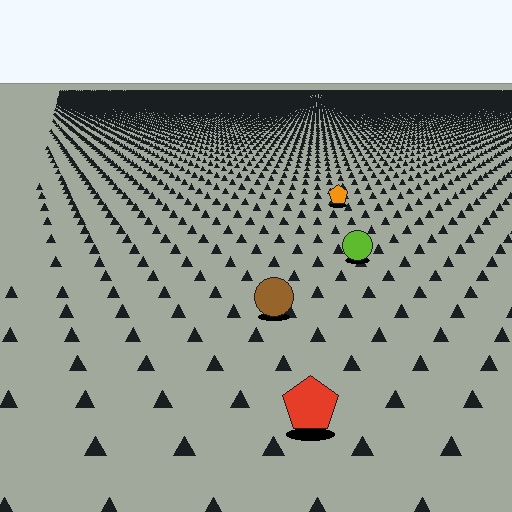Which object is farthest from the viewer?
The orange pentagon is farthest from the viewer. It appears smaller and the ground texture around it is denser.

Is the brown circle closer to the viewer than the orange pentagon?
Yes. The brown circle is closer — you can tell from the texture gradient: the ground texture is coarser near it.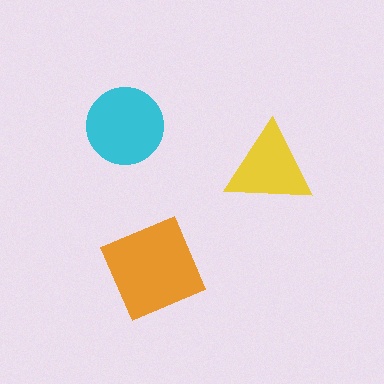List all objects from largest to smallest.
The orange diamond, the cyan circle, the yellow triangle.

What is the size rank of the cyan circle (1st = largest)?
2nd.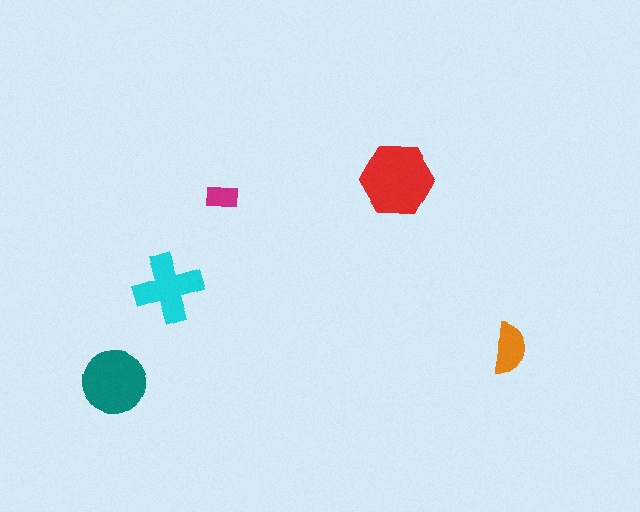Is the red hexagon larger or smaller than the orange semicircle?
Larger.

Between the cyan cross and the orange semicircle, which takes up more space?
The cyan cross.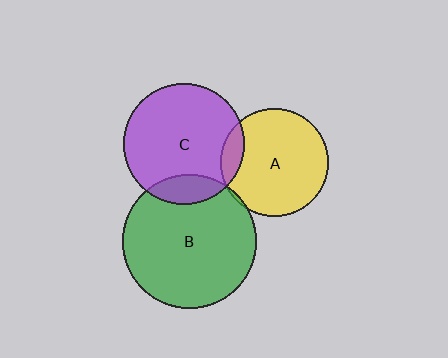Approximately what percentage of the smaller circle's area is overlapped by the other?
Approximately 15%.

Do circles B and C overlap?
Yes.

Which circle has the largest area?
Circle B (green).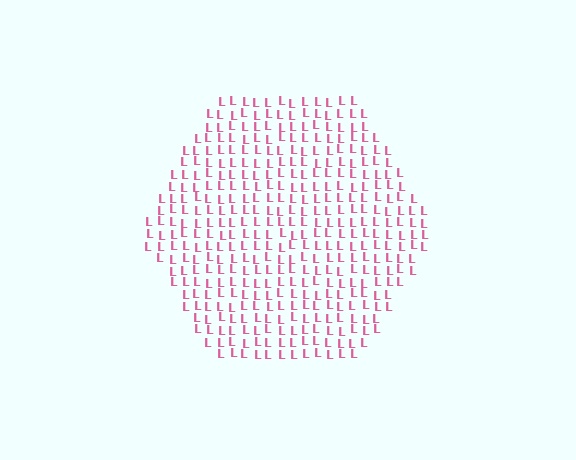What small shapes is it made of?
It is made of small letter L's.